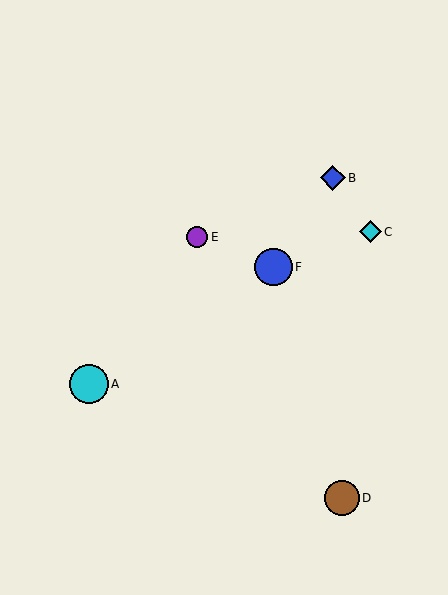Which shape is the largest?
The cyan circle (labeled A) is the largest.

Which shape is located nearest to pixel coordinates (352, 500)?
The brown circle (labeled D) at (342, 498) is nearest to that location.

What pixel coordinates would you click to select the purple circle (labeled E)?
Click at (197, 237) to select the purple circle E.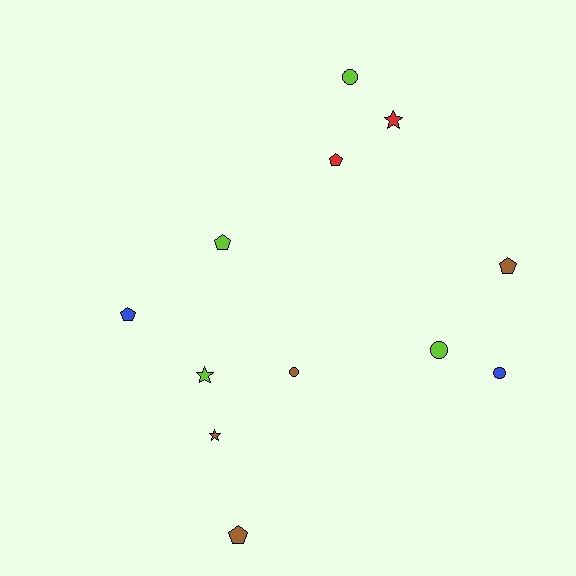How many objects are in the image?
There are 12 objects.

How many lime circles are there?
There are 2 lime circles.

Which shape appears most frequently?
Pentagon, with 5 objects.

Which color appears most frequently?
Brown, with 4 objects.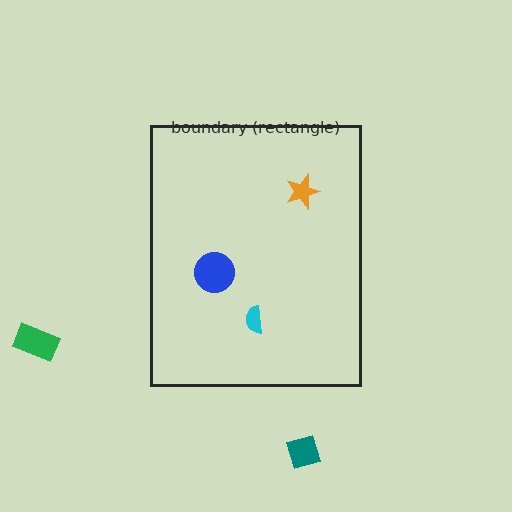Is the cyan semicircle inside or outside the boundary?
Inside.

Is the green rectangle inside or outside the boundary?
Outside.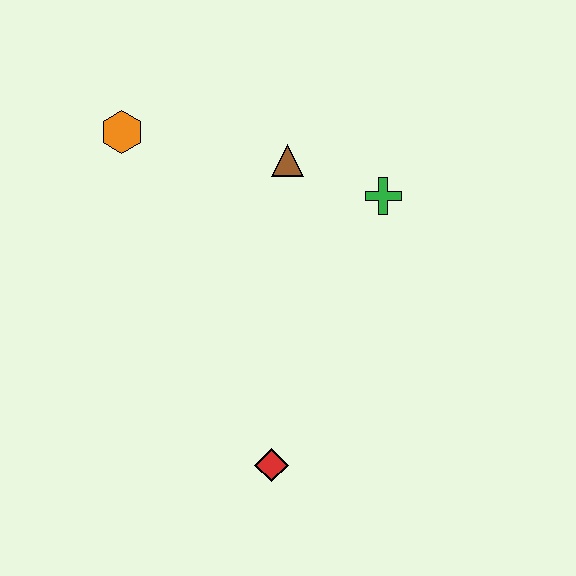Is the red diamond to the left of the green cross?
Yes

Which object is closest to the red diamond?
The green cross is closest to the red diamond.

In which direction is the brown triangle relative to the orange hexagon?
The brown triangle is to the right of the orange hexagon.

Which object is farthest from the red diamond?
The orange hexagon is farthest from the red diamond.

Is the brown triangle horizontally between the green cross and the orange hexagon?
Yes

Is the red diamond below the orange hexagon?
Yes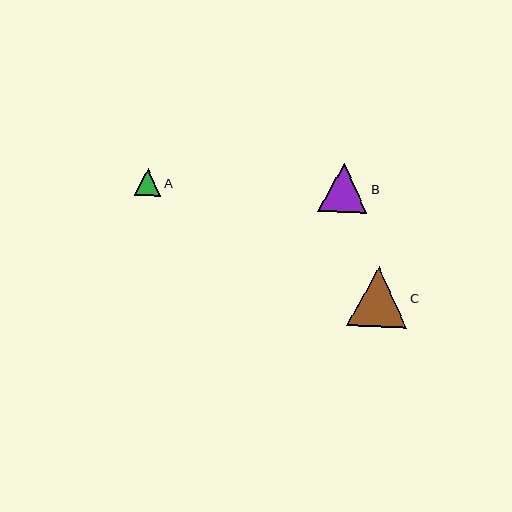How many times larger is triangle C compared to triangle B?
Triangle C is approximately 1.2 times the size of triangle B.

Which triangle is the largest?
Triangle C is the largest with a size of approximately 59 pixels.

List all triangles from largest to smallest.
From largest to smallest: C, B, A.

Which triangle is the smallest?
Triangle A is the smallest with a size of approximately 27 pixels.